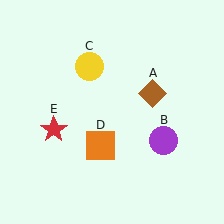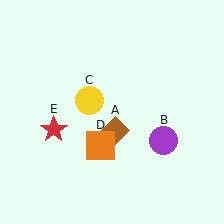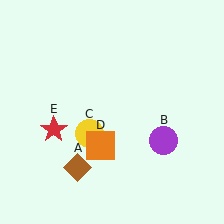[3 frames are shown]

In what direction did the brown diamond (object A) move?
The brown diamond (object A) moved down and to the left.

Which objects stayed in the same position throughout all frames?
Purple circle (object B) and orange square (object D) and red star (object E) remained stationary.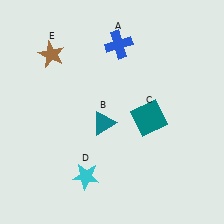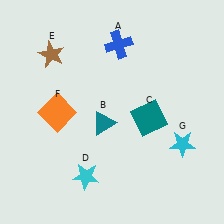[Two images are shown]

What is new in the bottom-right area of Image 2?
A cyan star (G) was added in the bottom-right area of Image 2.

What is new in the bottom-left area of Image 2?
An orange square (F) was added in the bottom-left area of Image 2.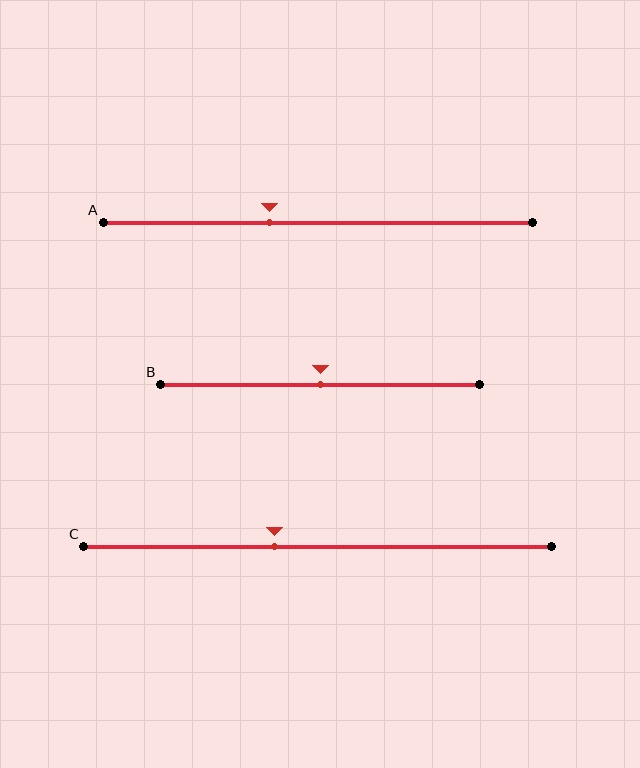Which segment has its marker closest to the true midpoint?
Segment B has its marker closest to the true midpoint.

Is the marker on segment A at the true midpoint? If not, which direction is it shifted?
No, the marker on segment A is shifted to the left by about 11% of the segment length.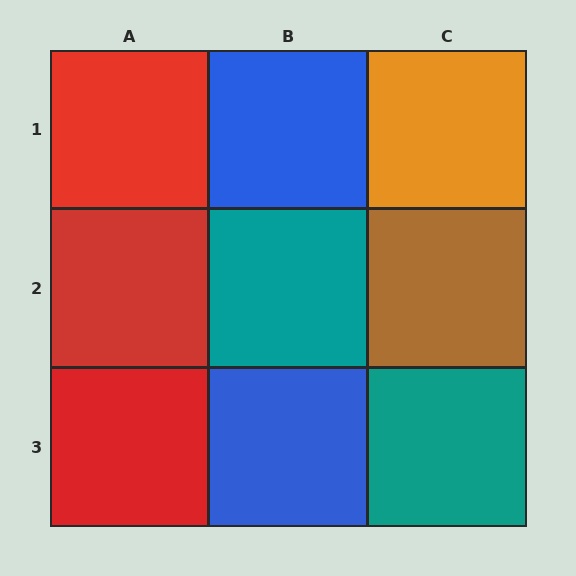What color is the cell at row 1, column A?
Red.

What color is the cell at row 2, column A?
Red.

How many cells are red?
3 cells are red.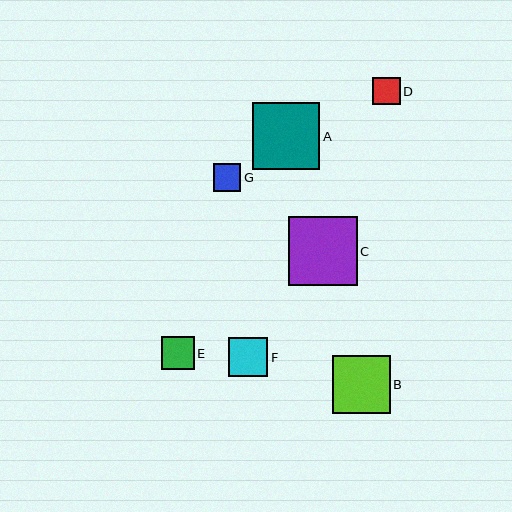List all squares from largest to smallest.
From largest to smallest: C, A, B, F, E, G, D.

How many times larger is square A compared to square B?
Square A is approximately 1.2 times the size of square B.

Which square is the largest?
Square C is the largest with a size of approximately 69 pixels.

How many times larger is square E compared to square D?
Square E is approximately 1.2 times the size of square D.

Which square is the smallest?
Square D is the smallest with a size of approximately 28 pixels.